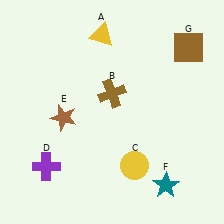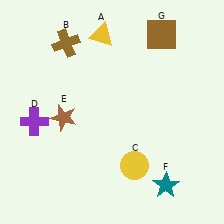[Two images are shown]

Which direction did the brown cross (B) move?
The brown cross (B) moved up.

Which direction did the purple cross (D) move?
The purple cross (D) moved up.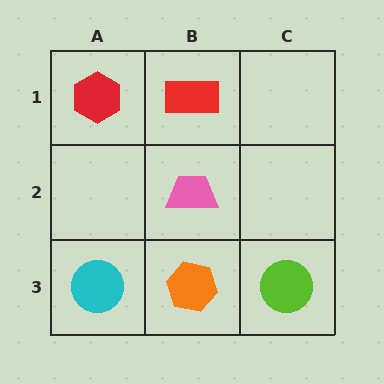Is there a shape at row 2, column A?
No, that cell is empty.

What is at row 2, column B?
A pink trapezoid.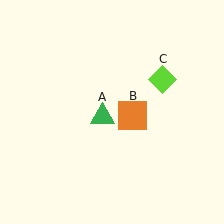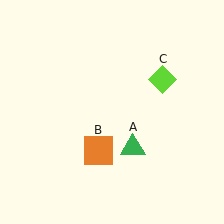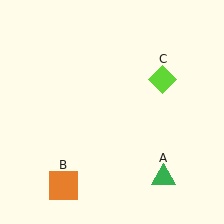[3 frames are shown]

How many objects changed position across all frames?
2 objects changed position: green triangle (object A), orange square (object B).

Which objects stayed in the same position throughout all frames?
Lime diamond (object C) remained stationary.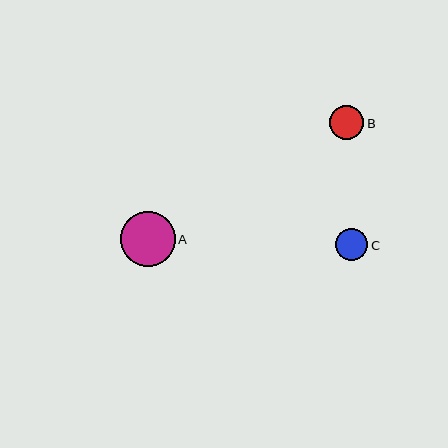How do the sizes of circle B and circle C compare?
Circle B and circle C are approximately the same size.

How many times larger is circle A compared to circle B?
Circle A is approximately 1.6 times the size of circle B.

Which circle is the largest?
Circle A is the largest with a size of approximately 54 pixels.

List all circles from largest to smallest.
From largest to smallest: A, B, C.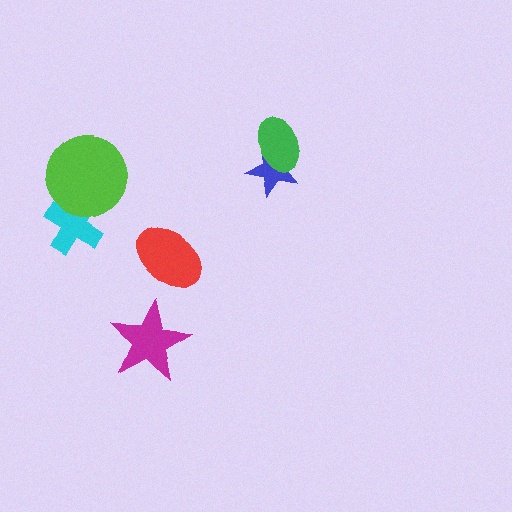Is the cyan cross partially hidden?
Yes, it is partially covered by another shape.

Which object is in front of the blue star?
The green ellipse is in front of the blue star.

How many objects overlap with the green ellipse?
1 object overlaps with the green ellipse.